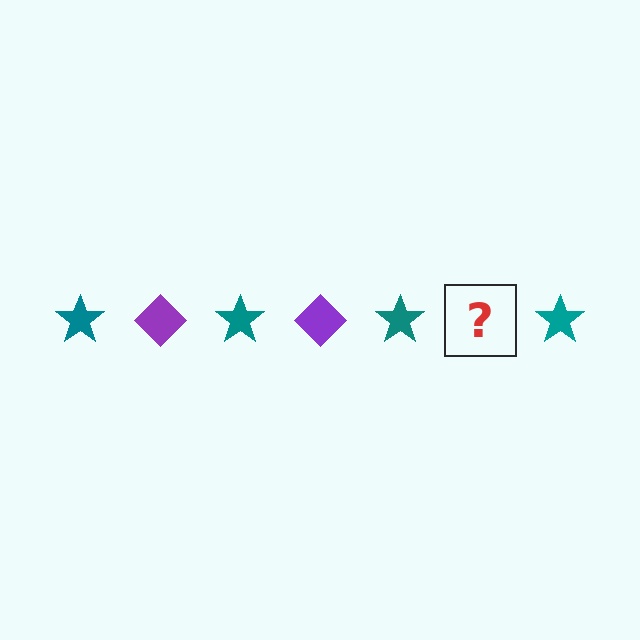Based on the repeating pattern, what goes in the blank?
The blank should be a purple diamond.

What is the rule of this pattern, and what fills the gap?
The rule is that the pattern alternates between teal star and purple diamond. The gap should be filled with a purple diamond.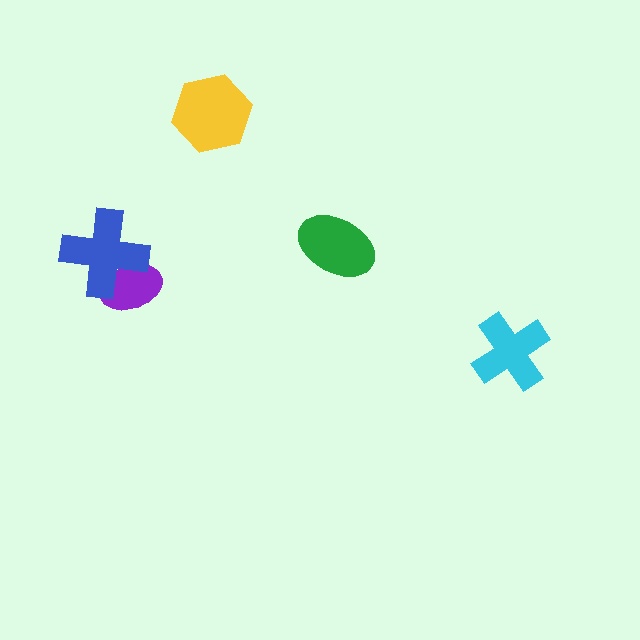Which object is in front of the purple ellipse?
The blue cross is in front of the purple ellipse.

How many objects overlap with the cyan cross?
0 objects overlap with the cyan cross.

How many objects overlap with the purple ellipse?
1 object overlaps with the purple ellipse.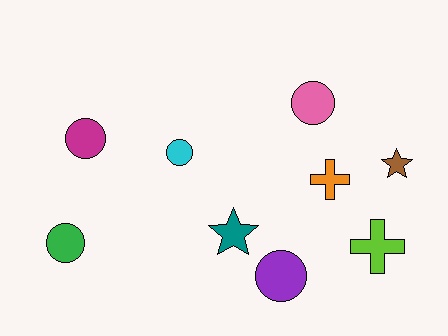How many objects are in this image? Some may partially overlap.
There are 9 objects.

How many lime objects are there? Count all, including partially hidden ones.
There is 1 lime object.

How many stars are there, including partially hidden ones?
There are 2 stars.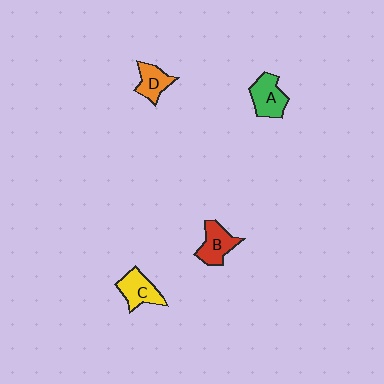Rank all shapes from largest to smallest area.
From largest to smallest: A (green), B (red), C (yellow), D (orange).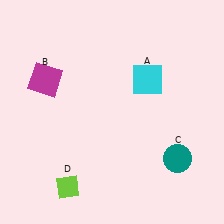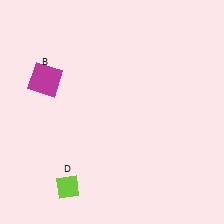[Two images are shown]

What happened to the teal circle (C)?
The teal circle (C) was removed in Image 2. It was in the bottom-right area of Image 1.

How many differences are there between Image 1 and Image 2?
There are 2 differences between the two images.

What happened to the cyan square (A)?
The cyan square (A) was removed in Image 2. It was in the top-right area of Image 1.